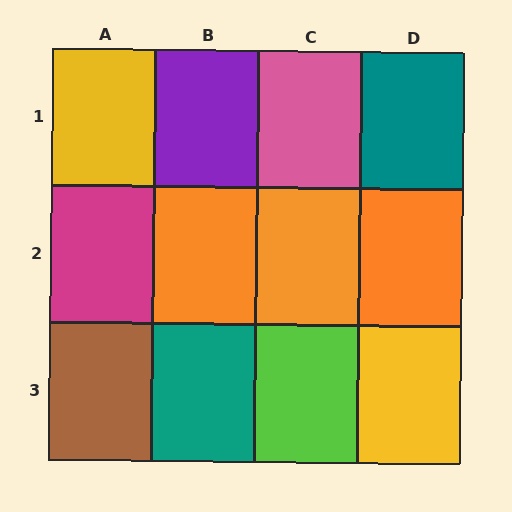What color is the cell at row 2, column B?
Orange.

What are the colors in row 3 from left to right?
Brown, teal, lime, yellow.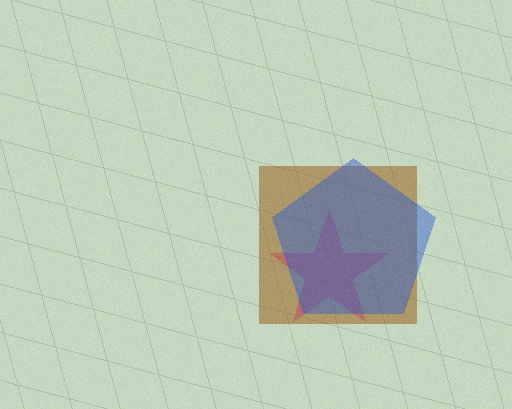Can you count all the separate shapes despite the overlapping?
Yes, there are 3 separate shapes.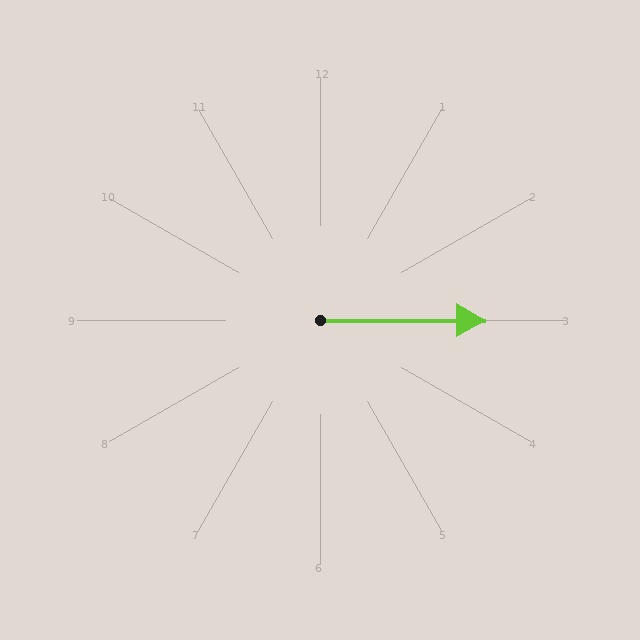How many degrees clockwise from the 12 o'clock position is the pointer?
Approximately 90 degrees.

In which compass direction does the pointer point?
East.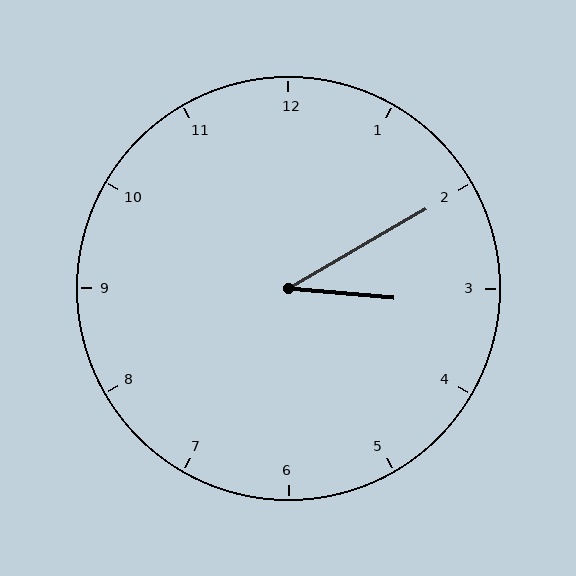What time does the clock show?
3:10.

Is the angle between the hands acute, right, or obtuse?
It is acute.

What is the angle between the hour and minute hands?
Approximately 35 degrees.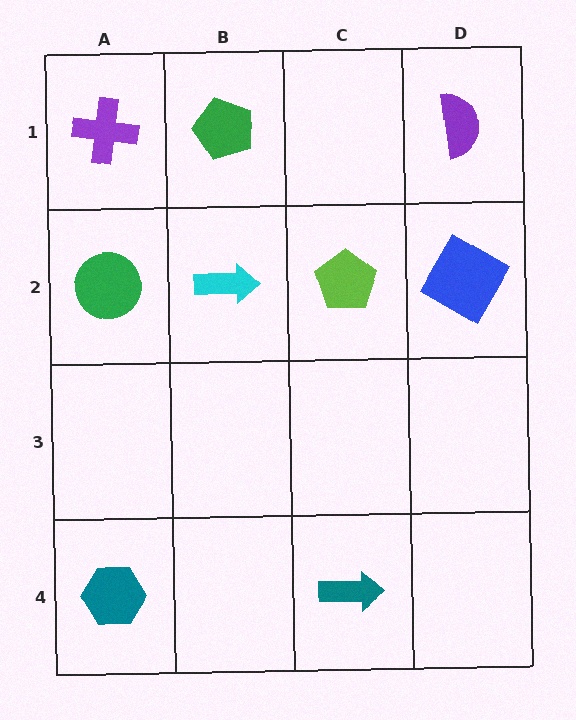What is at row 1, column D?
A purple semicircle.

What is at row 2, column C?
A lime pentagon.